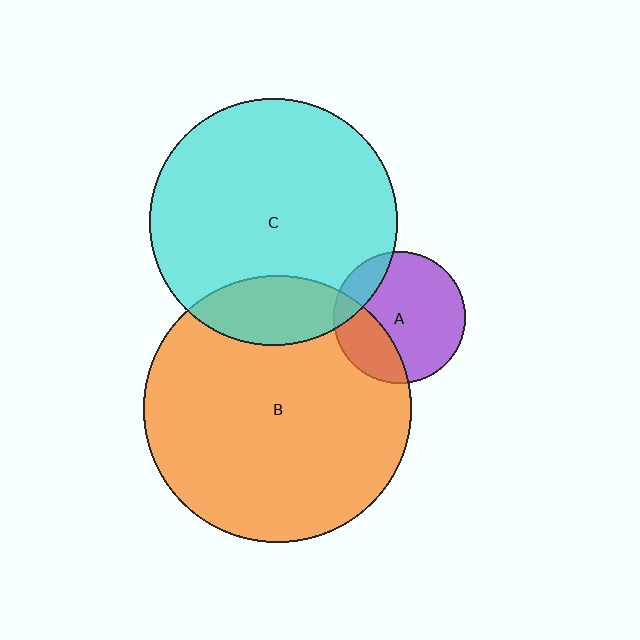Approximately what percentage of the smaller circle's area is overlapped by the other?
Approximately 20%.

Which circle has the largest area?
Circle B (orange).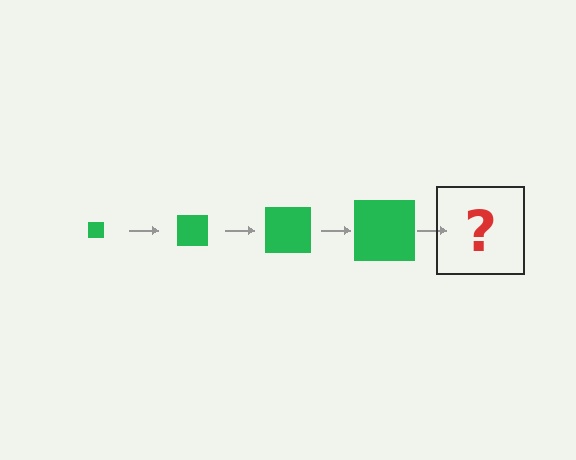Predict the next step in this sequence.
The next step is a green square, larger than the previous one.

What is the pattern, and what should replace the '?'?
The pattern is that the square gets progressively larger each step. The '?' should be a green square, larger than the previous one.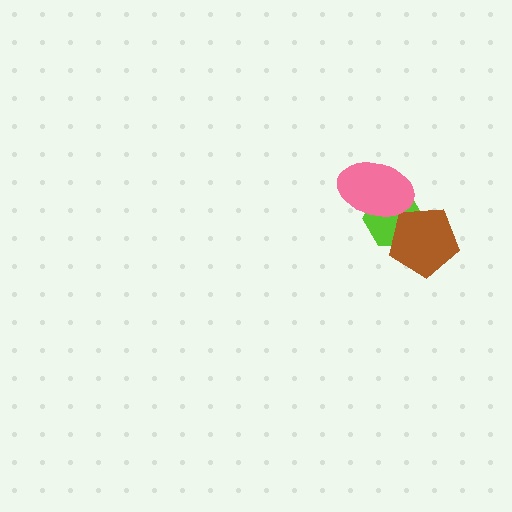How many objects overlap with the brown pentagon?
1 object overlaps with the brown pentagon.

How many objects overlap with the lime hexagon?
2 objects overlap with the lime hexagon.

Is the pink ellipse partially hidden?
No, no other shape covers it.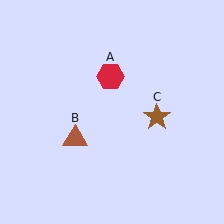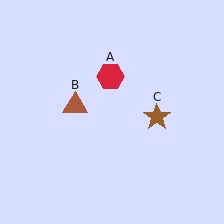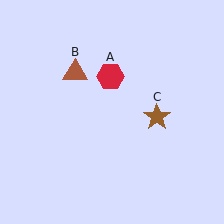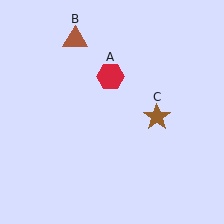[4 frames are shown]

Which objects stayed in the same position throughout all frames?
Red hexagon (object A) and brown star (object C) remained stationary.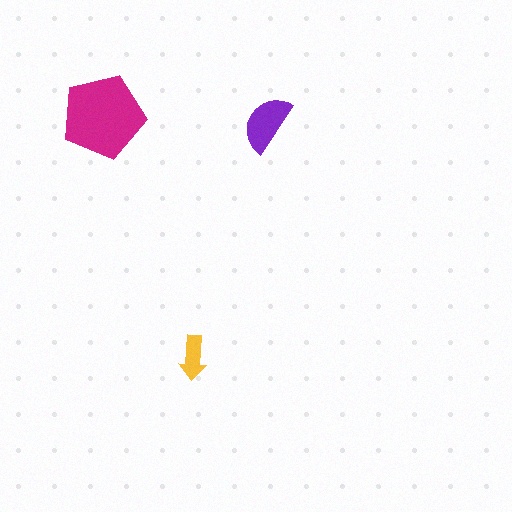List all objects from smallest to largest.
The yellow arrow, the purple semicircle, the magenta pentagon.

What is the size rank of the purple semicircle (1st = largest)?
2nd.